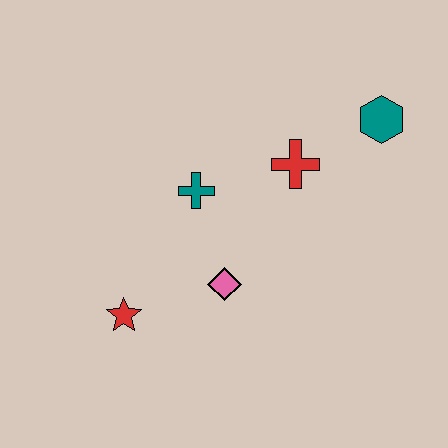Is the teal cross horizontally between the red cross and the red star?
Yes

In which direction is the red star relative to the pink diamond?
The red star is to the left of the pink diamond.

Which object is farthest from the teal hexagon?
The red star is farthest from the teal hexagon.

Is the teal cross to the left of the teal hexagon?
Yes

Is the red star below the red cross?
Yes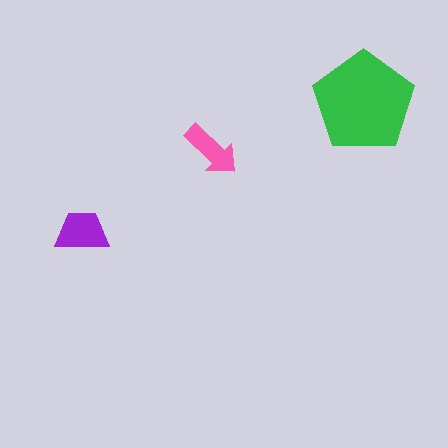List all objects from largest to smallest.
The green pentagon, the purple trapezoid, the pink arrow.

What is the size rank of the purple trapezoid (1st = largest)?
2nd.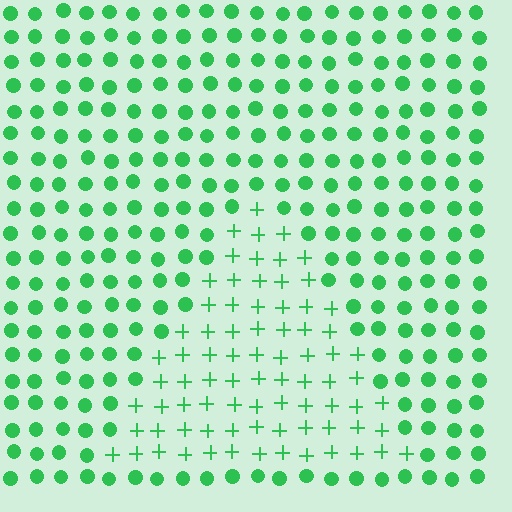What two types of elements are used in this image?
The image uses plus signs inside the triangle region and circles outside it.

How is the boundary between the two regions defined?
The boundary is defined by a change in element shape: plus signs inside vs. circles outside. All elements share the same color and spacing.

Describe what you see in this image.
The image is filled with small green elements arranged in a uniform grid. A triangle-shaped region contains plus signs, while the surrounding area contains circles. The boundary is defined purely by the change in element shape.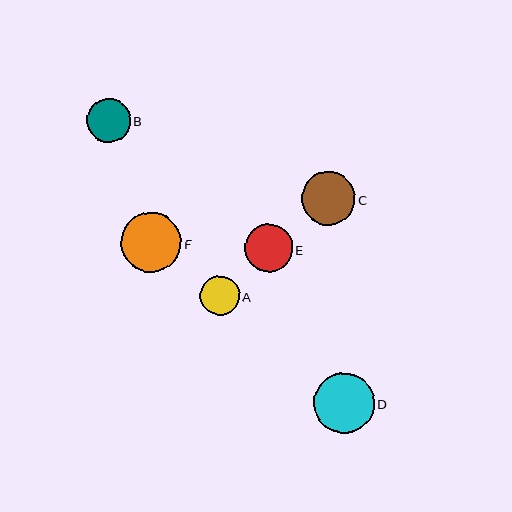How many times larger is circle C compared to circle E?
Circle C is approximately 1.1 times the size of circle E.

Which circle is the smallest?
Circle A is the smallest with a size of approximately 39 pixels.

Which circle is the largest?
Circle D is the largest with a size of approximately 61 pixels.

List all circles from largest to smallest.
From largest to smallest: D, F, C, E, B, A.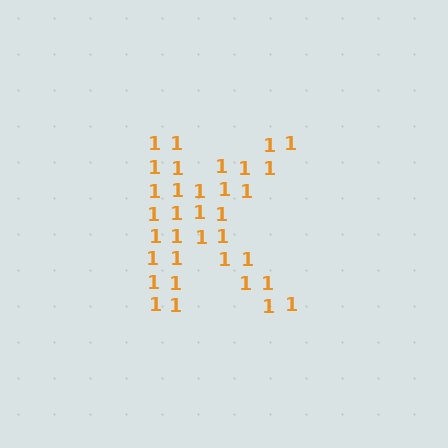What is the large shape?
The large shape is the letter K.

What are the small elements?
The small elements are digit 1's.